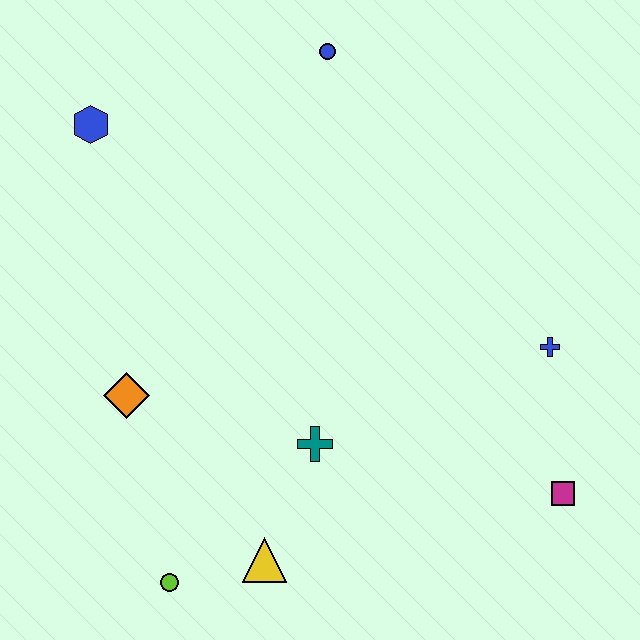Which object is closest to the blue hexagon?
The blue circle is closest to the blue hexagon.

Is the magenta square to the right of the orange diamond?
Yes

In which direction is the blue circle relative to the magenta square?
The blue circle is above the magenta square.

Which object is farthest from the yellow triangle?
The blue circle is farthest from the yellow triangle.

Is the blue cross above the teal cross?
Yes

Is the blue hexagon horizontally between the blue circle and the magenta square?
No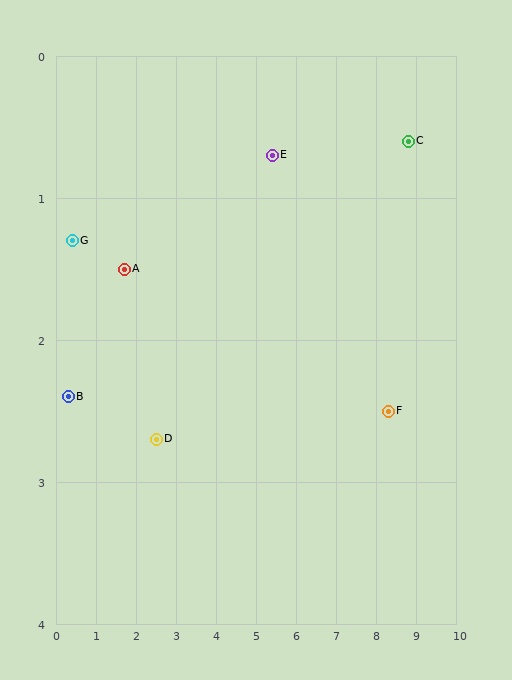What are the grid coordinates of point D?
Point D is at approximately (2.5, 2.7).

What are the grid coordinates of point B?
Point B is at approximately (0.3, 2.4).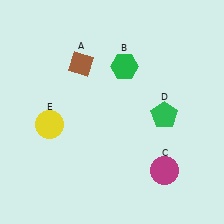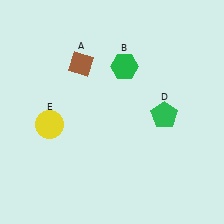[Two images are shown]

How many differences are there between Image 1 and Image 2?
There is 1 difference between the two images.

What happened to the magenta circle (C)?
The magenta circle (C) was removed in Image 2. It was in the bottom-right area of Image 1.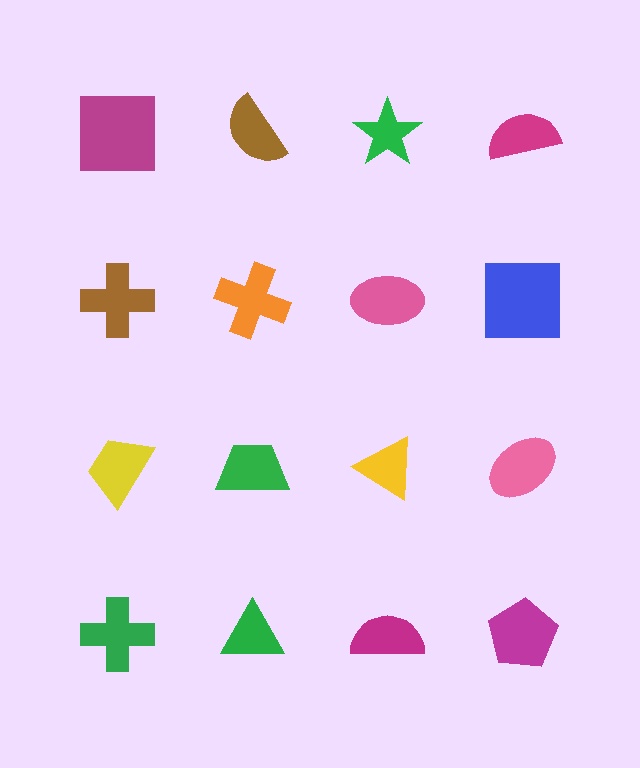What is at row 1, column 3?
A green star.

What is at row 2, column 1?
A brown cross.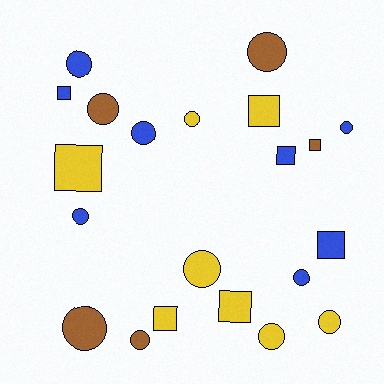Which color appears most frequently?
Blue, with 8 objects.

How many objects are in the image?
There are 21 objects.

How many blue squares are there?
There are 3 blue squares.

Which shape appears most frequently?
Circle, with 13 objects.